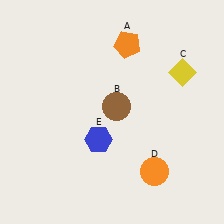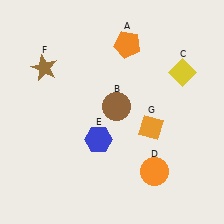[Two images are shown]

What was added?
A brown star (F), an orange diamond (G) were added in Image 2.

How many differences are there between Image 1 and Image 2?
There are 2 differences between the two images.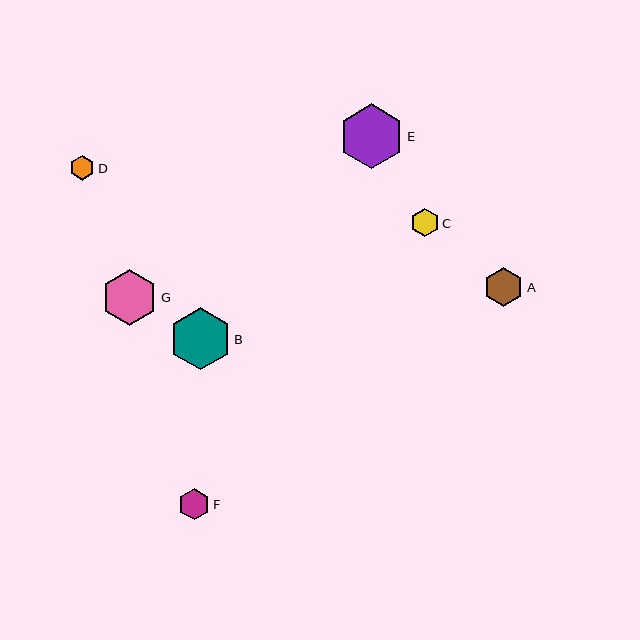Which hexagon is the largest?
Hexagon E is the largest with a size of approximately 65 pixels.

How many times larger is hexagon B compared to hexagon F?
Hexagon B is approximately 1.9 times the size of hexagon F.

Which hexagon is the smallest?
Hexagon D is the smallest with a size of approximately 25 pixels.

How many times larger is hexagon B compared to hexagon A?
Hexagon B is approximately 1.6 times the size of hexagon A.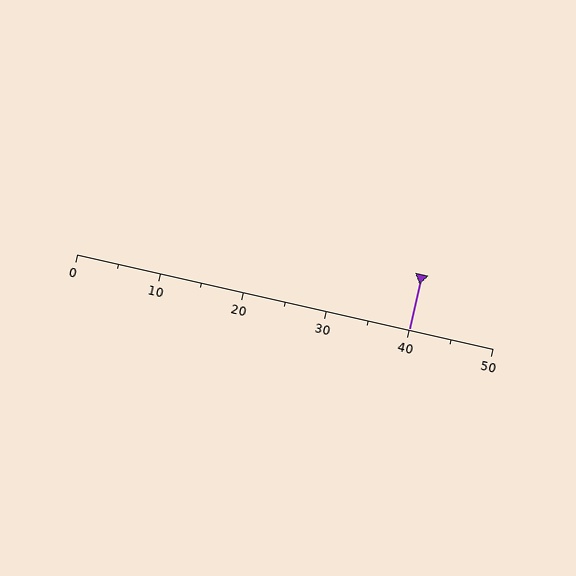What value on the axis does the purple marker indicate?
The marker indicates approximately 40.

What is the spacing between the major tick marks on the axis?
The major ticks are spaced 10 apart.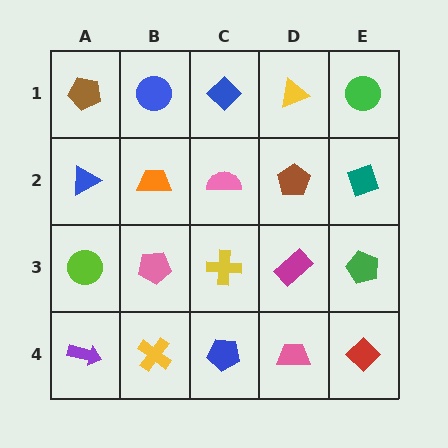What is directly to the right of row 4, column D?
A red diamond.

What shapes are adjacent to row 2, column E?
A green circle (row 1, column E), a green pentagon (row 3, column E), a brown pentagon (row 2, column D).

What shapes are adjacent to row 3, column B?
An orange trapezoid (row 2, column B), a yellow cross (row 4, column B), a lime circle (row 3, column A), a yellow cross (row 3, column C).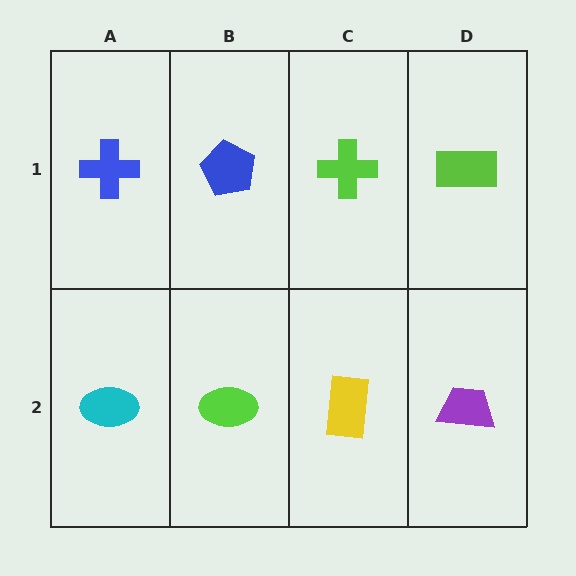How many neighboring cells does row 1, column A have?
2.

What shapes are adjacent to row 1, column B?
A lime ellipse (row 2, column B), a blue cross (row 1, column A), a lime cross (row 1, column C).